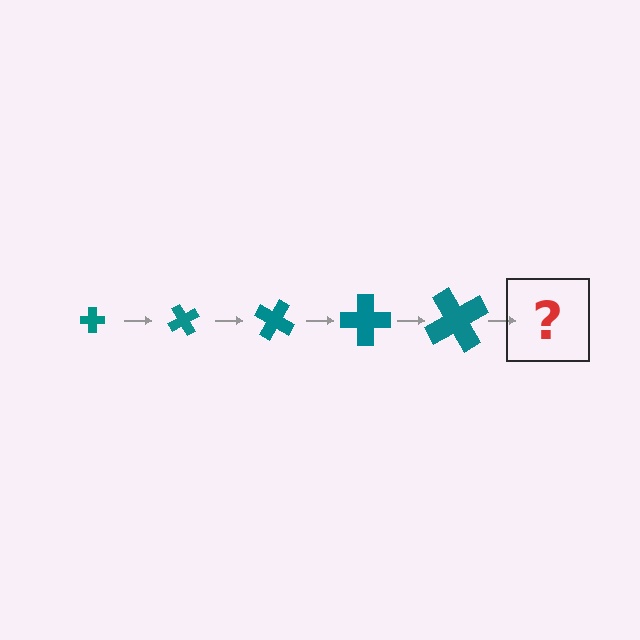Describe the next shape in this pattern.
It should be a cross, larger than the previous one and rotated 300 degrees from the start.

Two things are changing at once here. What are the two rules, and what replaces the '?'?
The two rules are that the cross grows larger each step and it rotates 60 degrees each step. The '?' should be a cross, larger than the previous one and rotated 300 degrees from the start.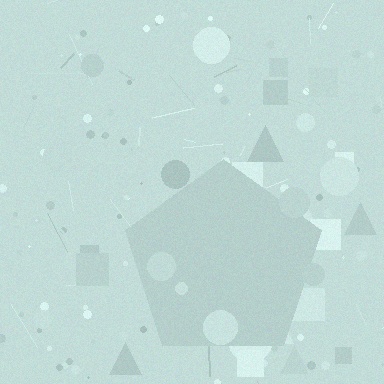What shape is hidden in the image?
A pentagon is hidden in the image.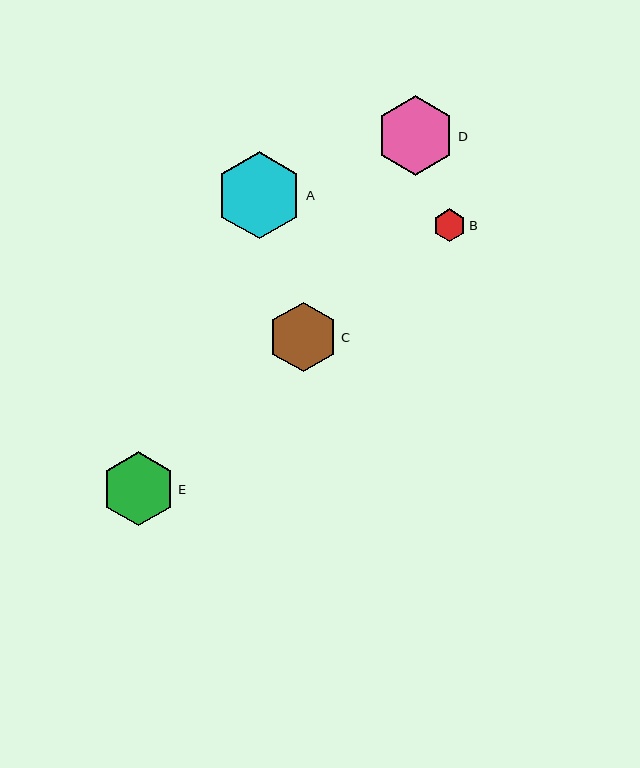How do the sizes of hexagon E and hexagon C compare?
Hexagon E and hexagon C are approximately the same size.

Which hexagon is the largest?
Hexagon A is the largest with a size of approximately 87 pixels.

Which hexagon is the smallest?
Hexagon B is the smallest with a size of approximately 33 pixels.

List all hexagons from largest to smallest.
From largest to smallest: A, D, E, C, B.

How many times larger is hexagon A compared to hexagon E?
Hexagon A is approximately 1.2 times the size of hexagon E.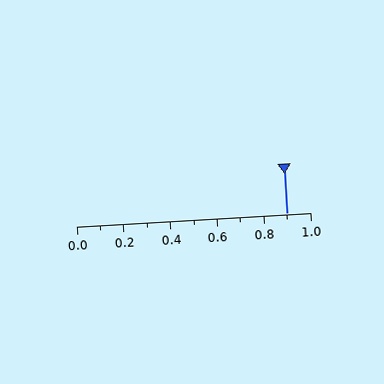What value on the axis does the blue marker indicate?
The marker indicates approximately 0.9.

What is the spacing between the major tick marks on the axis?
The major ticks are spaced 0.2 apart.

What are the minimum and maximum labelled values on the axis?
The axis runs from 0.0 to 1.0.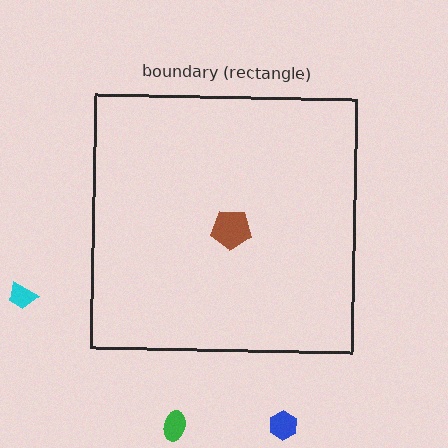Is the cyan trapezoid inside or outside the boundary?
Outside.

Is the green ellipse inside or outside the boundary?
Outside.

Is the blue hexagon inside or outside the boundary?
Outside.